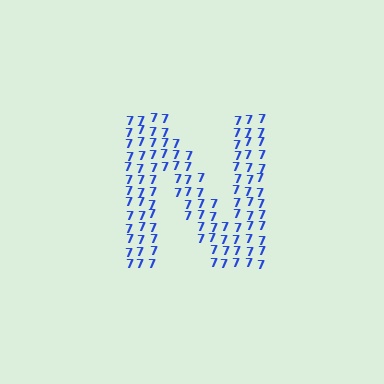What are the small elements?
The small elements are digit 7's.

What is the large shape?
The large shape is the letter N.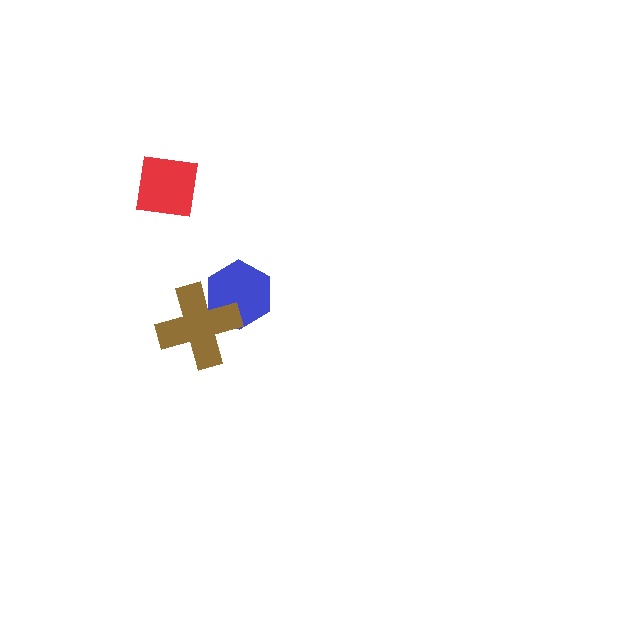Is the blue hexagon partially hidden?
Yes, it is partially covered by another shape.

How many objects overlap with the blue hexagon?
1 object overlaps with the blue hexagon.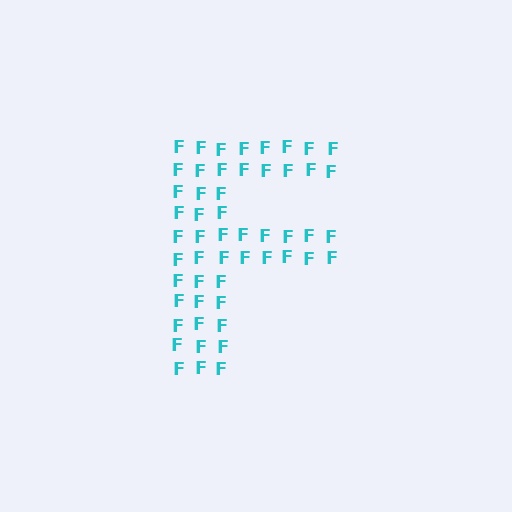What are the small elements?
The small elements are letter F's.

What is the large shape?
The large shape is the letter F.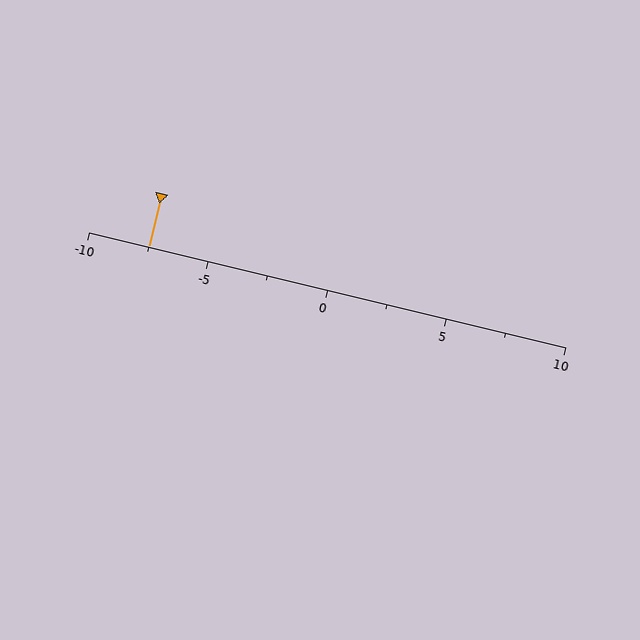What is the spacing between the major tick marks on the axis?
The major ticks are spaced 5 apart.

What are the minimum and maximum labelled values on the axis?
The axis runs from -10 to 10.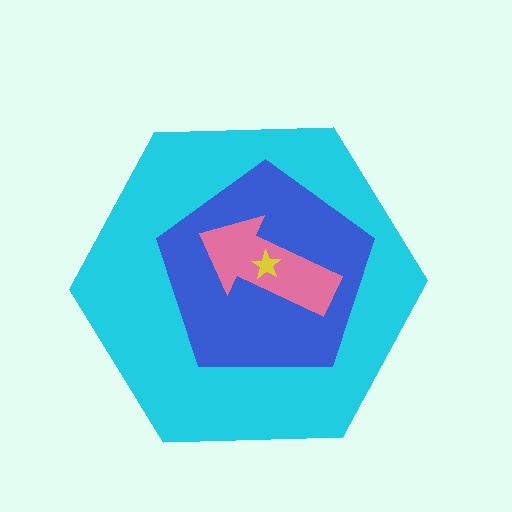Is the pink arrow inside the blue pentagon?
Yes.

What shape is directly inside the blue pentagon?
The pink arrow.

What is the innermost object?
The yellow star.